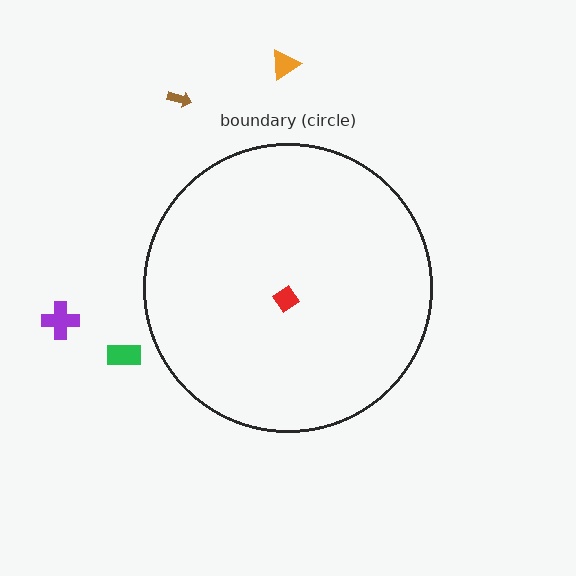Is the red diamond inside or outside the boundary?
Inside.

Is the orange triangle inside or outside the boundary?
Outside.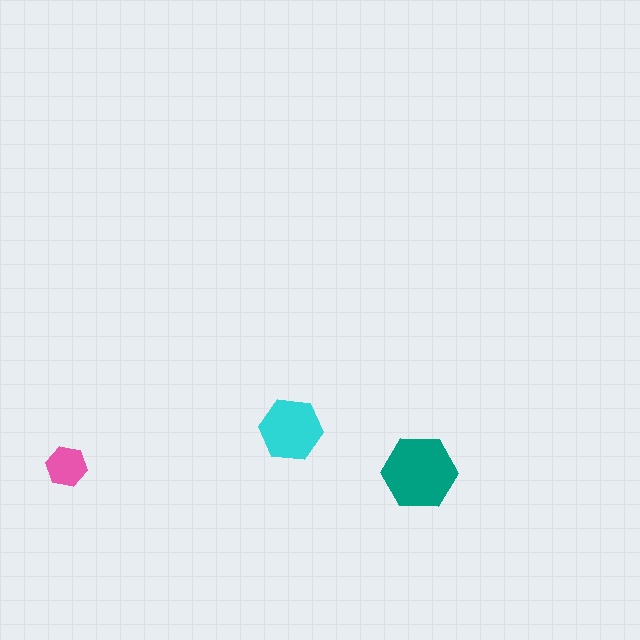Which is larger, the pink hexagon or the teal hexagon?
The teal one.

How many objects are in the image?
There are 3 objects in the image.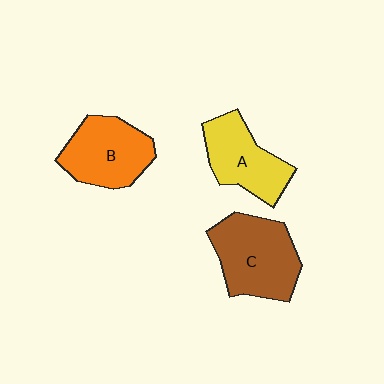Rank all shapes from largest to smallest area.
From largest to smallest: C (brown), B (orange), A (yellow).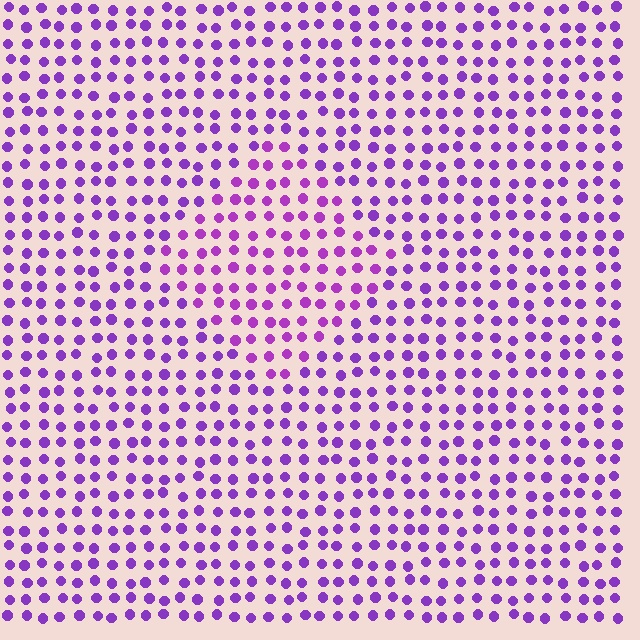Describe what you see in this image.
The image is filled with small purple elements in a uniform arrangement. A diamond-shaped region is visible where the elements are tinted to a slightly different hue, forming a subtle color boundary.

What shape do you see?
I see a diamond.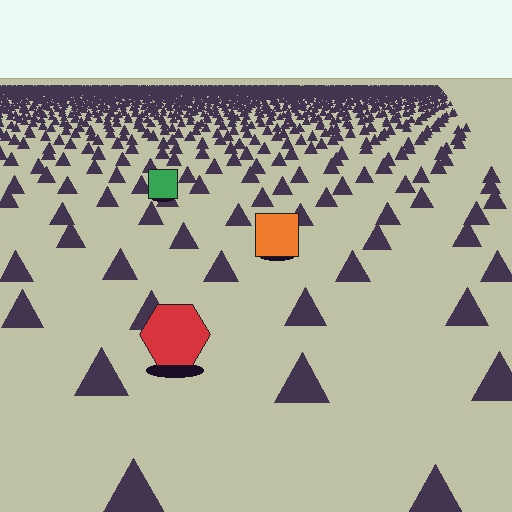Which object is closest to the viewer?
The red hexagon is closest. The texture marks near it are larger and more spread out.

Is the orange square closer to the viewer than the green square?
Yes. The orange square is closer — you can tell from the texture gradient: the ground texture is coarser near it.